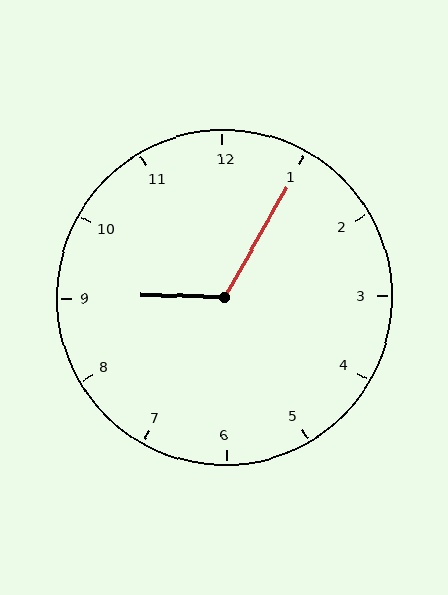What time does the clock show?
9:05.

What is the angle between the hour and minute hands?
Approximately 118 degrees.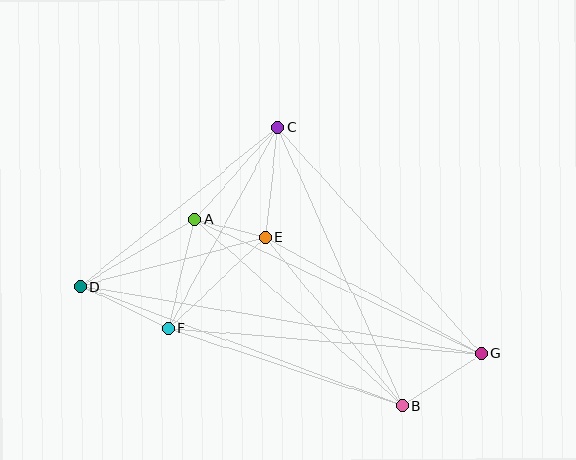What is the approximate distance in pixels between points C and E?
The distance between C and E is approximately 111 pixels.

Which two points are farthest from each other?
Points D and G are farthest from each other.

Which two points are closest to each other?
Points A and E are closest to each other.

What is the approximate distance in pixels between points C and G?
The distance between C and G is approximately 304 pixels.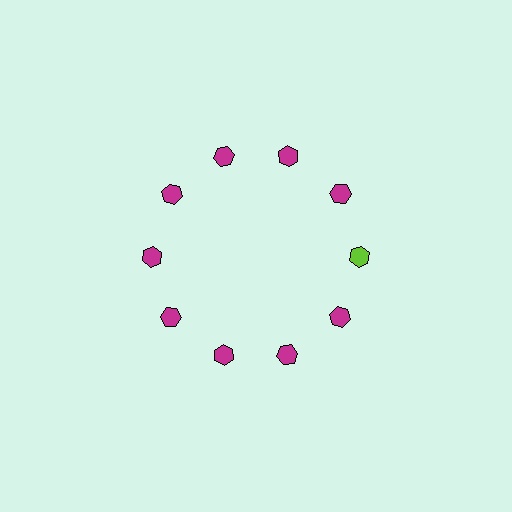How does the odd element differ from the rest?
It has a different color: lime instead of magenta.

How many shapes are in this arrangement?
There are 10 shapes arranged in a ring pattern.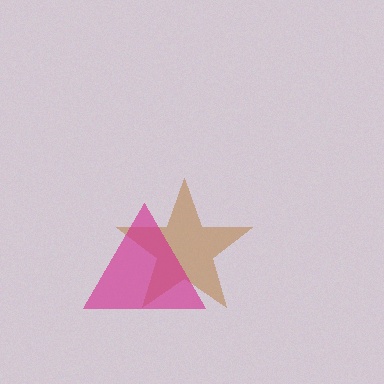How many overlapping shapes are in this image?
There are 2 overlapping shapes in the image.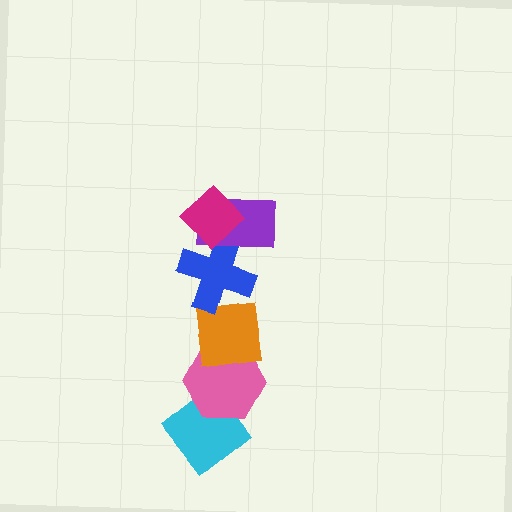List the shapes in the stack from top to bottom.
From top to bottom: the magenta diamond, the purple rectangle, the blue cross, the orange square, the pink hexagon, the cyan diamond.